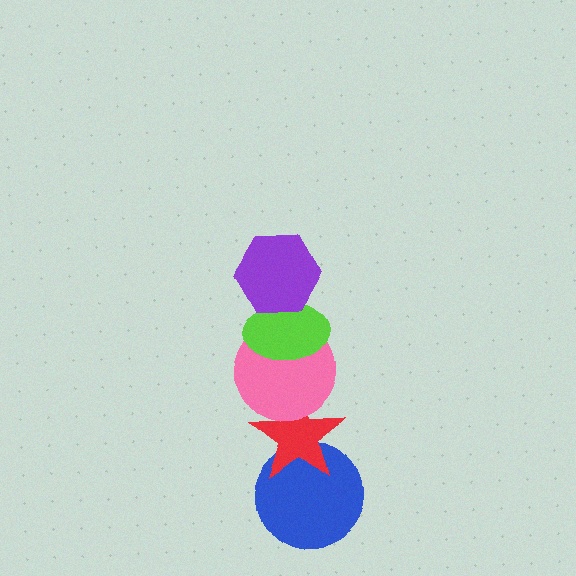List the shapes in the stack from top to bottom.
From top to bottom: the purple hexagon, the lime ellipse, the pink circle, the red star, the blue circle.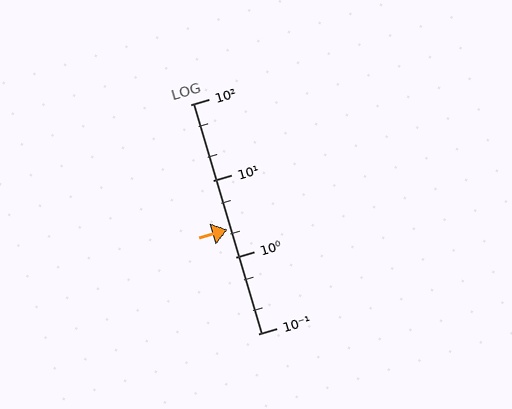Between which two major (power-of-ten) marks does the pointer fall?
The pointer is between 1 and 10.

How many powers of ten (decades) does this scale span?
The scale spans 3 decades, from 0.1 to 100.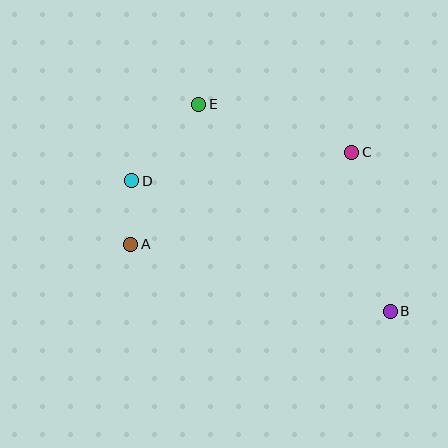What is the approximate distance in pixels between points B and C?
The distance between B and C is approximately 164 pixels.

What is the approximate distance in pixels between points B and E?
The distance between B and E is approximately 282 pixels.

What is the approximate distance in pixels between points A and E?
The distance between A and E is approximately 156 pixels.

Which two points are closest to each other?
Points A and D are closest to each other.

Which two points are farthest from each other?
Points B and D are farthest from each other.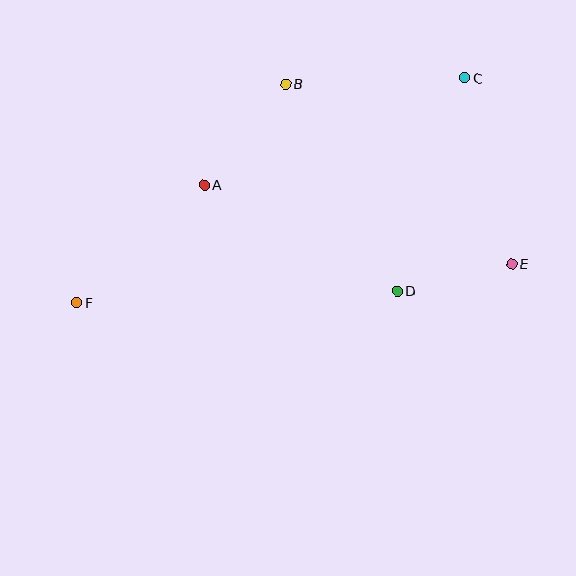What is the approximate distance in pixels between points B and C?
The distance between B and C is approximately 179 pixels.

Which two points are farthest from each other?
Points C and F are farthest from each other.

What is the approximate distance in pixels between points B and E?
The distance between B and E is approximately 289 pixels.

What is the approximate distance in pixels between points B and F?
The distance between B and F is approximately 303 pixels.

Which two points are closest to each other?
Points D and E are closest to each other.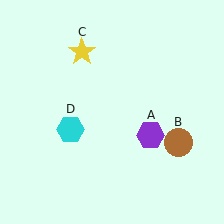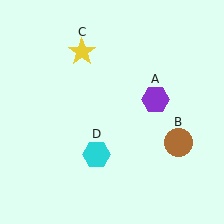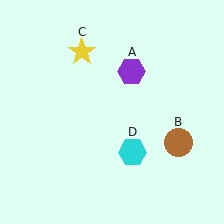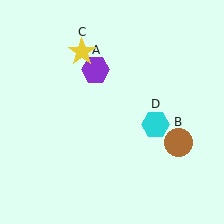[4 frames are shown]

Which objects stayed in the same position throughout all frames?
Brown circle (object B) and yellow star (object C) remained stationary.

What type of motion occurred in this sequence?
The purple hexagon (object A), cyan hexagon (object D) rotated counterclockwise around the center of the scene.